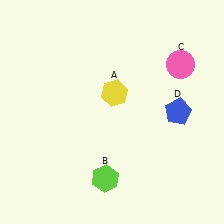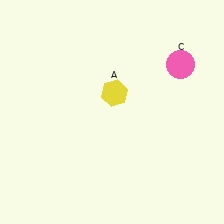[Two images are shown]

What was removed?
The lime hexagon (B), the blue pentagon (D) were removed in Image 2.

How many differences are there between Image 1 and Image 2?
There are 2 differences between the two images.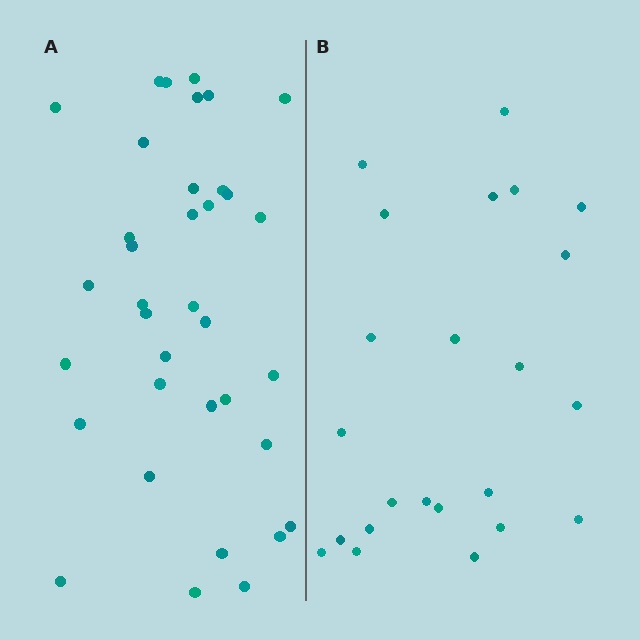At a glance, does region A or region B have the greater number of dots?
Region A (the left region) has more dots.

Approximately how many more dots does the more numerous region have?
Region A has approximately 15 more dots than region B.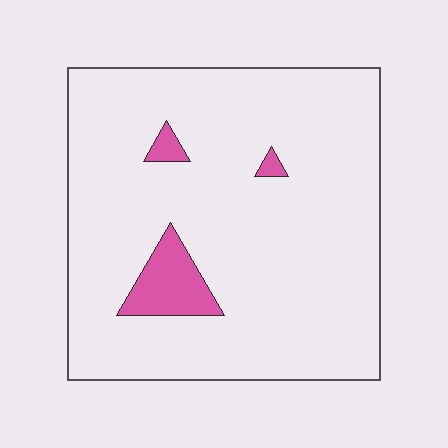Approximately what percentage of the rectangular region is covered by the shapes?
Approximately 5%.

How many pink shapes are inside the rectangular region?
3.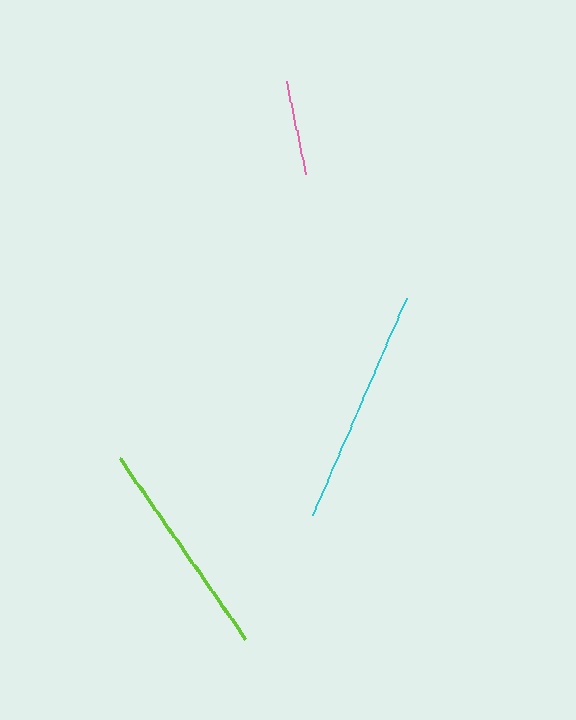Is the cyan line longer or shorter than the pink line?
The cyan line is longer than the pink line.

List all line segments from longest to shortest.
From longest to shortest: cyan, lime, pink.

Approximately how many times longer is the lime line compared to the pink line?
The lime line is approximately 2.3 times the length of the pink line.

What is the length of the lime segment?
The lime segment is approximately 220 pixels long.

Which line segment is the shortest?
The pink line is the shortest at approximately 95 pixels.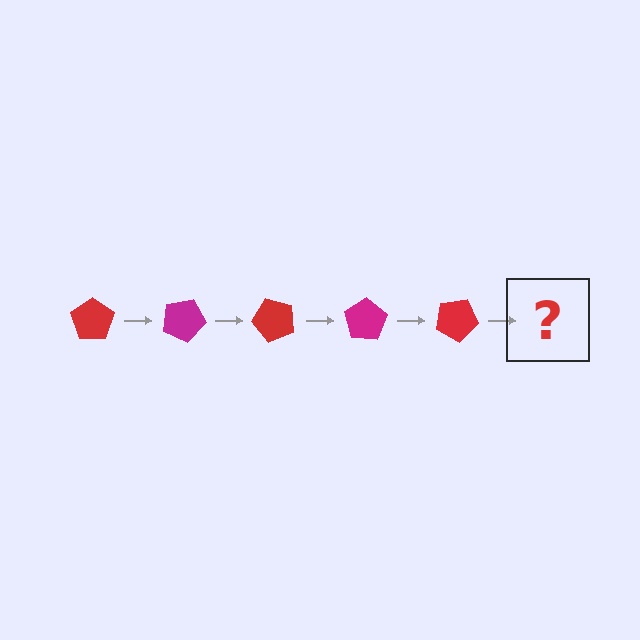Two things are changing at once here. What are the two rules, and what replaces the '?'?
The two rules are that it rotates 25 degrees each step and the color cycles through red and magenta. The '?' should be a magenta pentagon, rotated 125 degrees from the start.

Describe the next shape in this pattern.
It should be a magenta pentagon, rotated 125 degrees from the start.